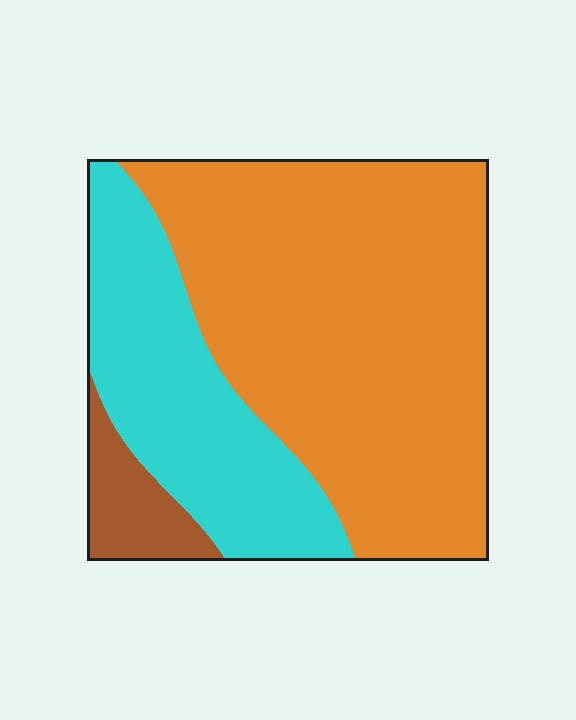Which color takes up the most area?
Orange, at roughly 65%.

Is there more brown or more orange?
Orange.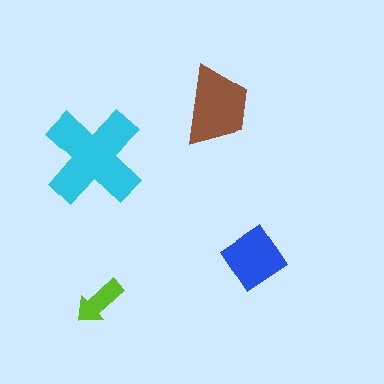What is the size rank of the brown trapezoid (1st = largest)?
2nd.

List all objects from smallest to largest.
The lime arrow, the blue diamond, the brown trapezoid, the cyan cross.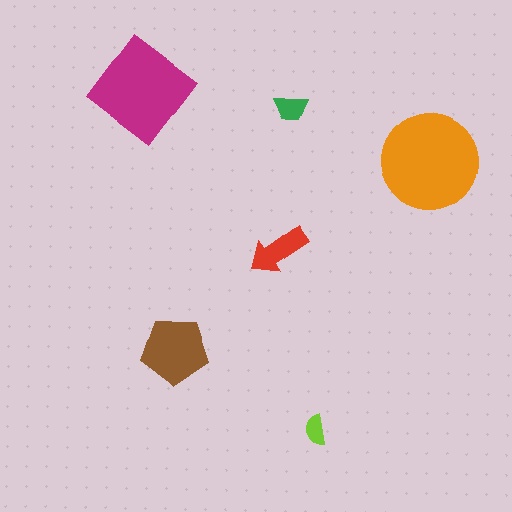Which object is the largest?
The orange circle.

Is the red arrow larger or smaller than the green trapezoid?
Larger.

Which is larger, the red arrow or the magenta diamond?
The magenta diamond.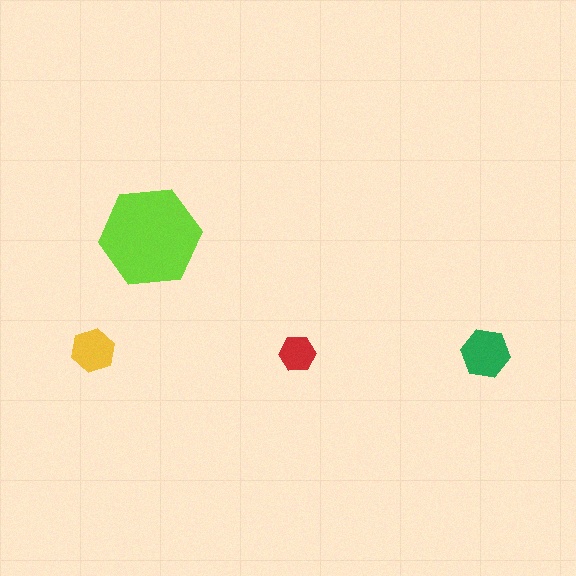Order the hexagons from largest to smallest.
the lime one, the green one, the yellow one, the red one.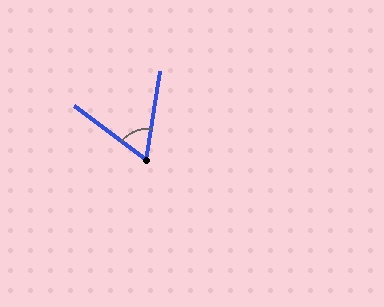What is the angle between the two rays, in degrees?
Approximately 62 degrees.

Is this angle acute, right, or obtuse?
It is acute.